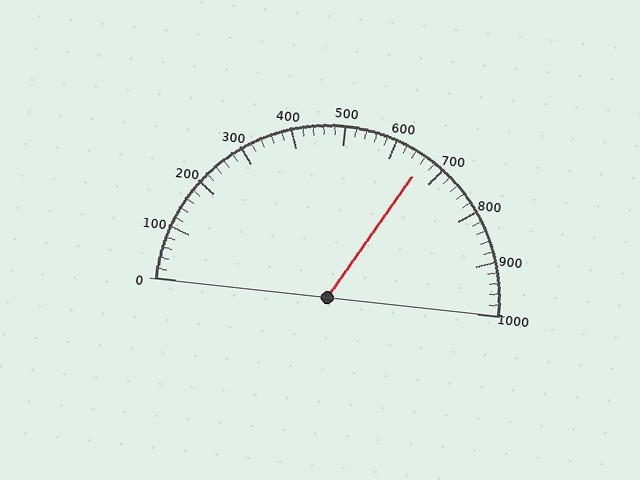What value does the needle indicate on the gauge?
The needle indicates approximately 660.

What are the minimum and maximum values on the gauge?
The gauge ranges from 0 to 1000.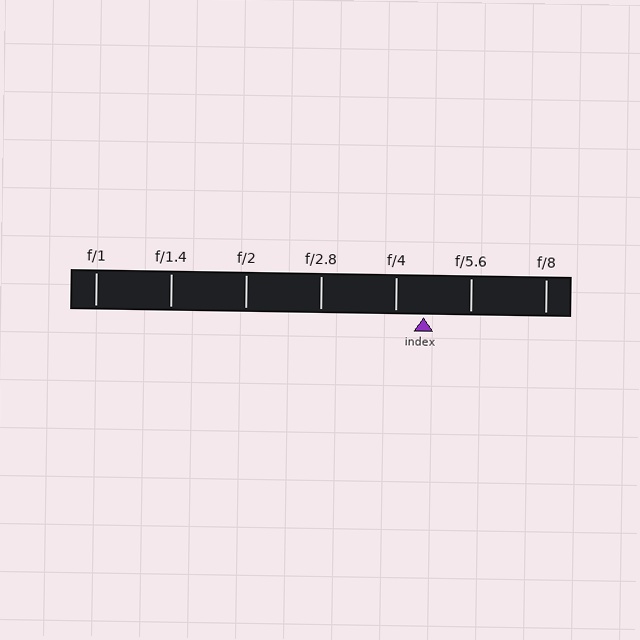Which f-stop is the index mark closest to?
The index mark is closest to f/4.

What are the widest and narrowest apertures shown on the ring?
The widest aperture shown is f/1 and the narrowest is f/8.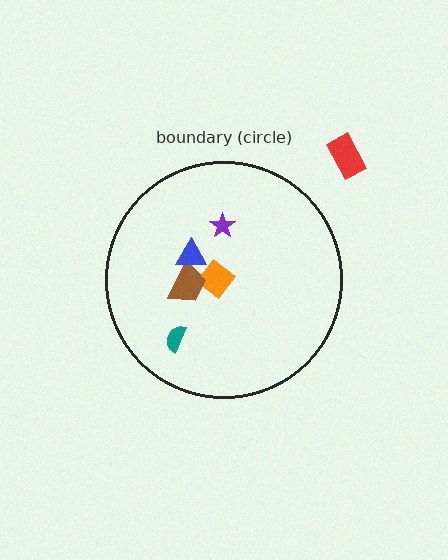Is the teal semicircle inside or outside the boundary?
Inside.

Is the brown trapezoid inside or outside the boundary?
Inside.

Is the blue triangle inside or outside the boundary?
Inside.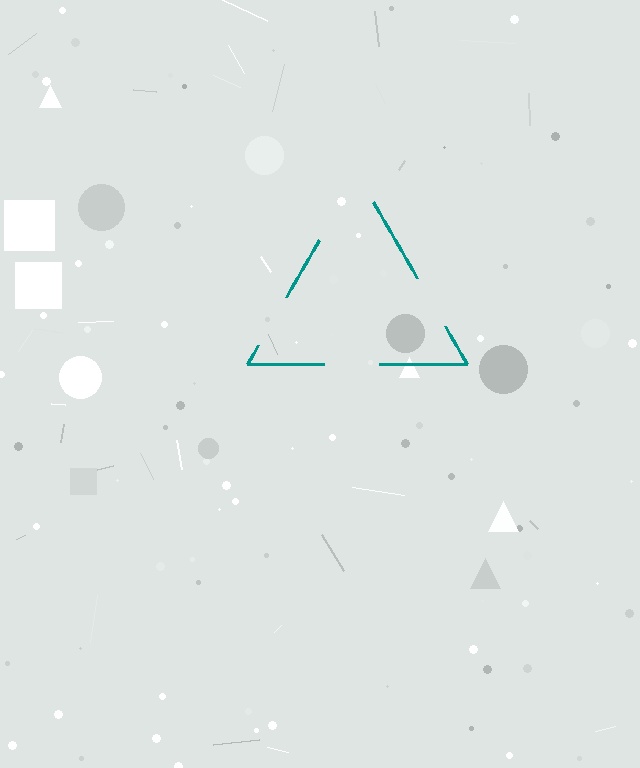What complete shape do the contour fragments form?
The contour fragments form a triangle.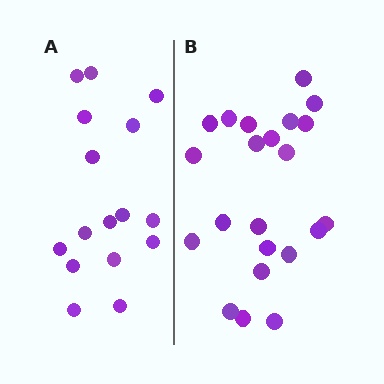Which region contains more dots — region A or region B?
Region B (the right region) has more dots.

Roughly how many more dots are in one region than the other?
Region B has about 6 more dots than region A.